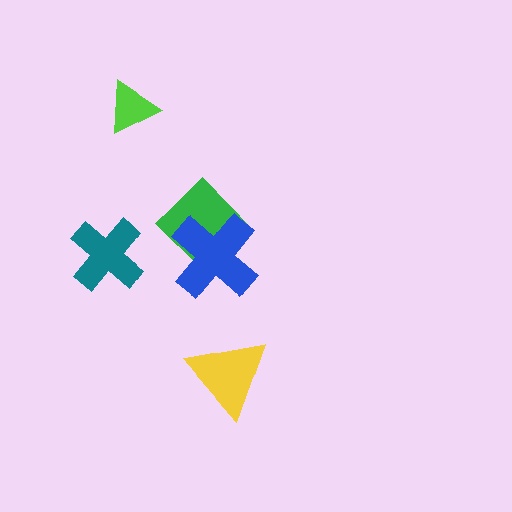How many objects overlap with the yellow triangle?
0 objects overlap with the yellow triangle.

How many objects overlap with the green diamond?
1 object overlaps with the green diamond.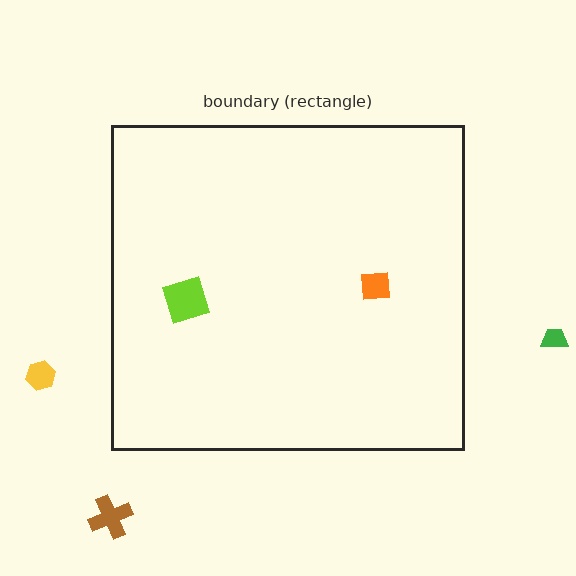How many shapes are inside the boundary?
2 inside, 3 outside.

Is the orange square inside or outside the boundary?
Inside.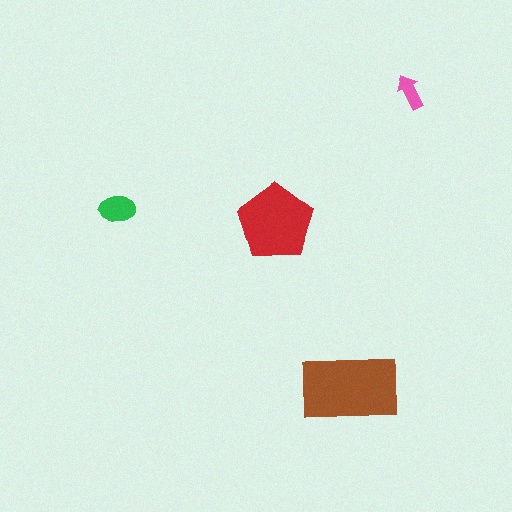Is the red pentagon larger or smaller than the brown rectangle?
Smaller.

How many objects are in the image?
There are 4 objects in the image.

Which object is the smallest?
The pink arrow.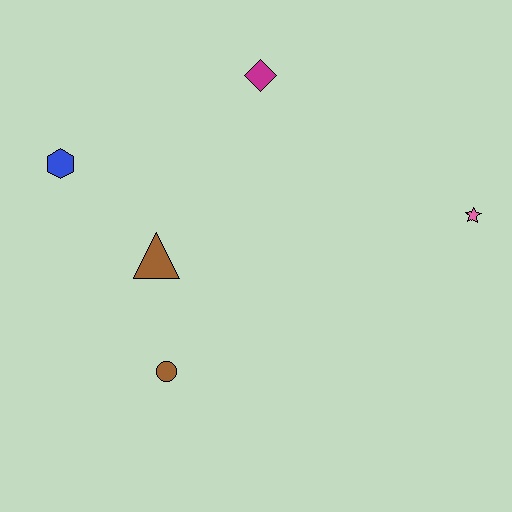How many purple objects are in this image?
There are no purple objects.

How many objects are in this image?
There are 5 objects.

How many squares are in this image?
There are no squares.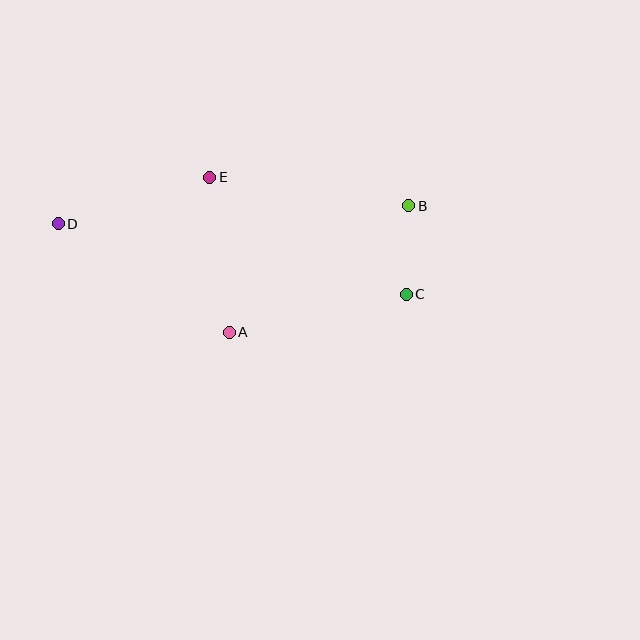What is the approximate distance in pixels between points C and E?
The distance between C and E is approximately 229 pixels.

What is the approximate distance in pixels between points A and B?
The distance between A and B is approximately 219 pixels.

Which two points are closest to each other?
Points B and C are closest to each other.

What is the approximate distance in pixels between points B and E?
The distance between B and E is approximately 201 pixels.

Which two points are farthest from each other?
Points C and D are farthest from each other.